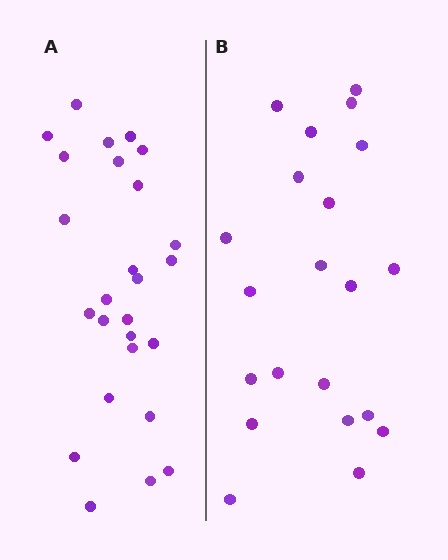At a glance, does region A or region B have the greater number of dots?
Region A (the left region) has more dots.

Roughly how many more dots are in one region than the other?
Region A has about 5 more dots than region B.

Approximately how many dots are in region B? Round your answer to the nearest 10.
About 20 dots. (The exact count is 21, which rounds to 20.)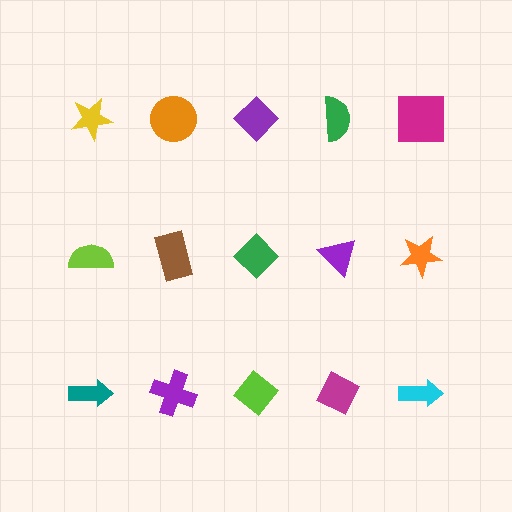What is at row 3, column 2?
A purple cross.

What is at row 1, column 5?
A magenta square.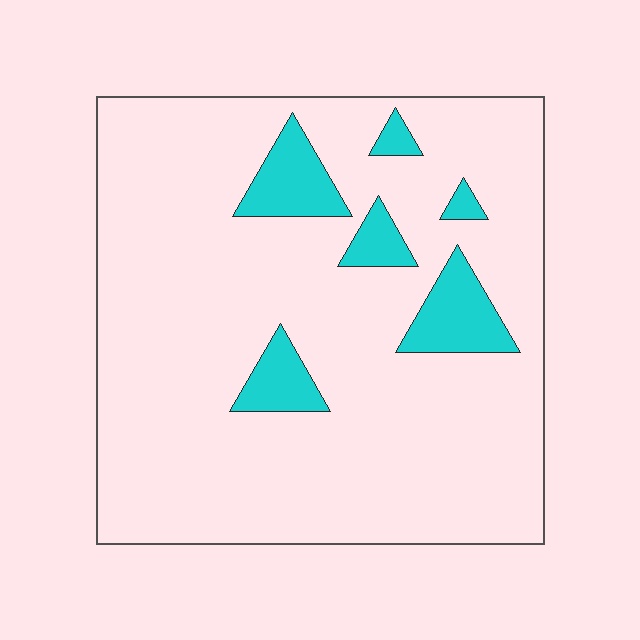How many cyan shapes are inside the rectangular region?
6.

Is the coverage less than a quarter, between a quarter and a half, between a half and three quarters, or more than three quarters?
Less than a quarter.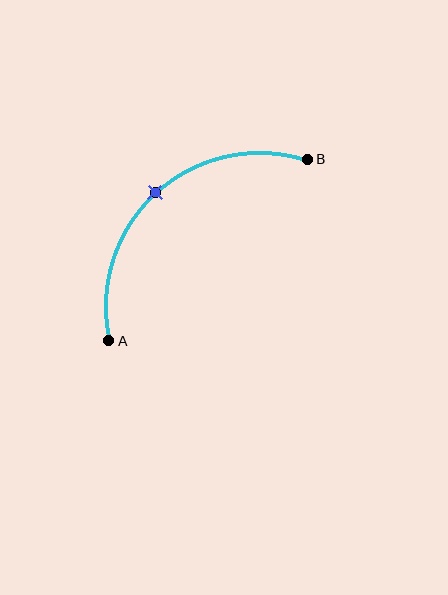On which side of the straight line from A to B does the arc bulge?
The arc bulges above and to the left of the straight line connecting A and B.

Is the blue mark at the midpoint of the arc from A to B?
Yes. The blue mark lies on the arc at equal arc-length from both A and B — it is the arc midpoint.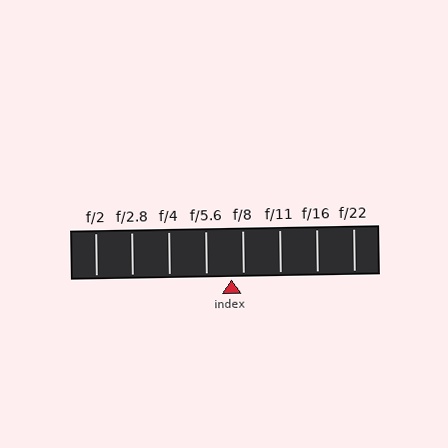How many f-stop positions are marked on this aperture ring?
There are 8 f-stop positions marked.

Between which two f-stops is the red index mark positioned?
The index mark is between f/5.6 and f/8.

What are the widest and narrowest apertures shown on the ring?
The widest aperture shown is f/2 and the narrowest is f/22.